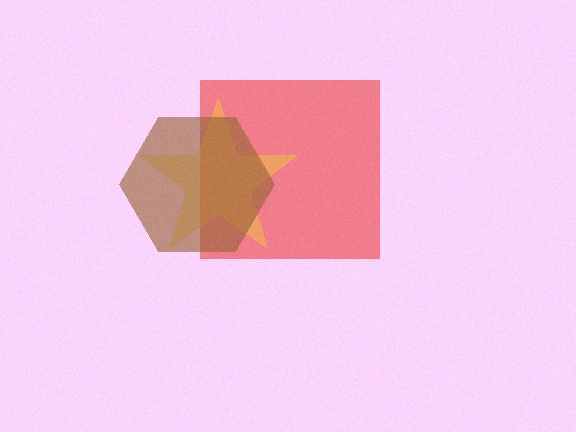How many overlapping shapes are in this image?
There are 3 overlapping shapes in the image.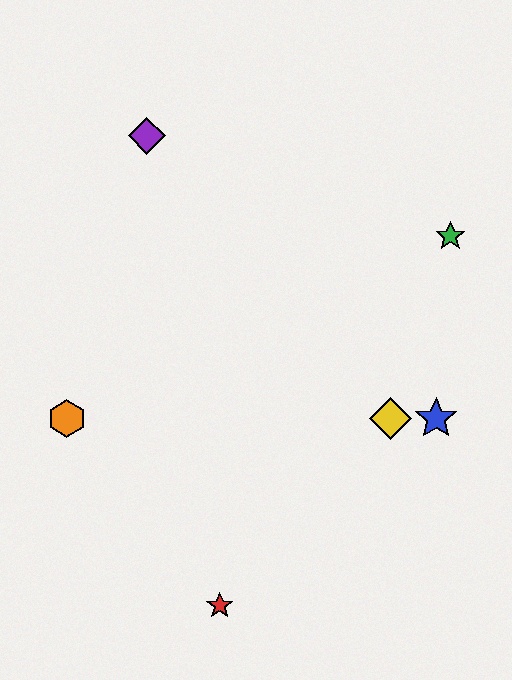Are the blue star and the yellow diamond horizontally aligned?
Yes, both are at y≈419.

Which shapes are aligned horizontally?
The blue star, the yellow diamond, the orange hexagon are aligned horizontally.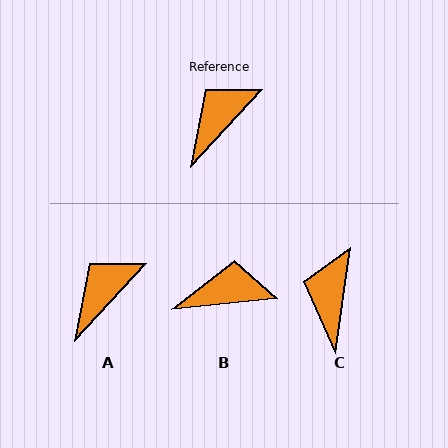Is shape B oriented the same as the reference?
No, it is off by about 41 degrees.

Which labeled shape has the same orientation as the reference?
A.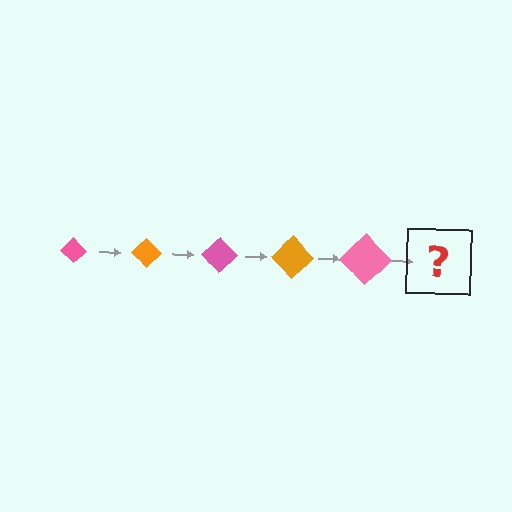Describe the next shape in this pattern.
It should be an orange diamond, larger than the previous one.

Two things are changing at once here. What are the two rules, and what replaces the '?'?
The two rules are that the diamond grows larger each step and the color cycles through pink and orange. The '?' should be an orange diamond, larger than the previous one.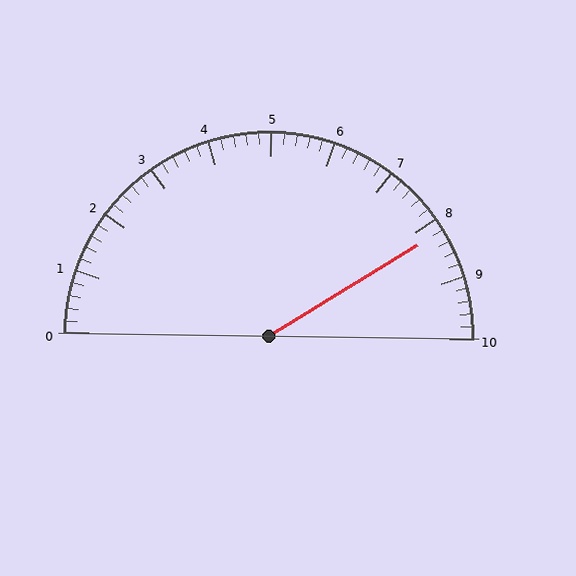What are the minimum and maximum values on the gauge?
The gauge ranges from 0 to 10.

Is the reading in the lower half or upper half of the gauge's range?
The reading is in the upper half of the range (0 to 10).